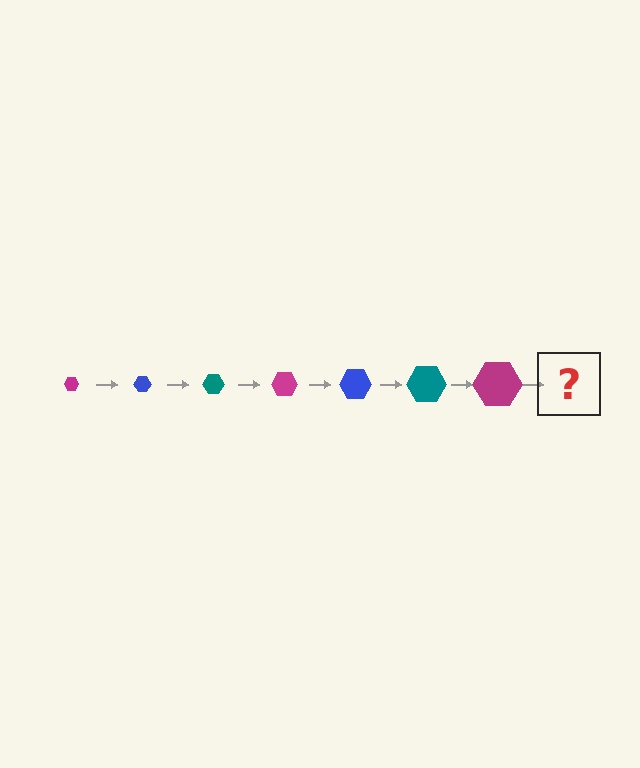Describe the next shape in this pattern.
It should be a blue hexagon, larger than the previous one.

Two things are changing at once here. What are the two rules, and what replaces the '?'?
The two rules are that the hexagon grows larger each step and the color cycles through magenta, blue, and teal. The '?' should be a blue hexagon, larger than the previous one.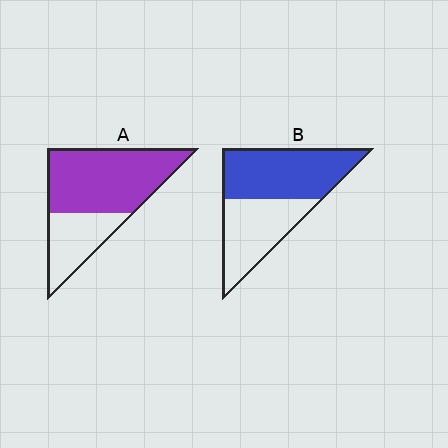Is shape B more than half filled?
Yes.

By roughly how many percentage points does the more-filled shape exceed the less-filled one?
By roughly 10 percentage points (A over B).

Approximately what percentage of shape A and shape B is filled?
A is approximately 65% and B is approximately 55%.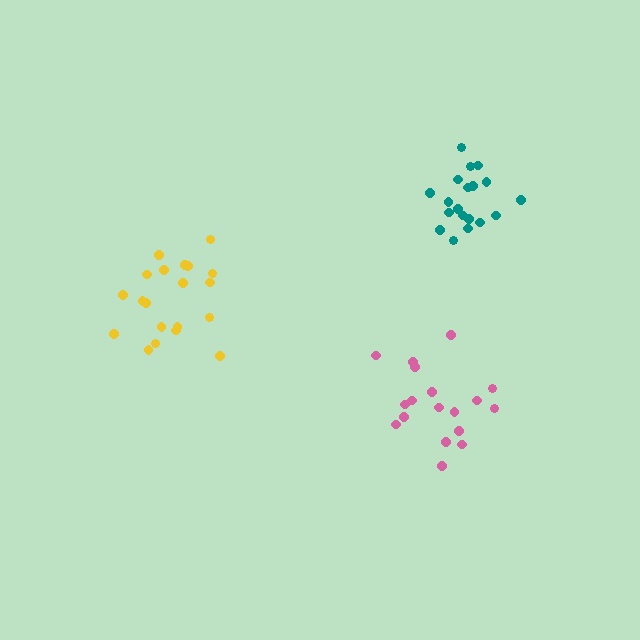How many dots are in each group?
Group 1: 18 dots, Group 2: 19 dots, Group 3: 20 dots (57 total).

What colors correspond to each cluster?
The clusters are colored: pink, teal, yellow.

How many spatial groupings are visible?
There are 3 spatial groupings.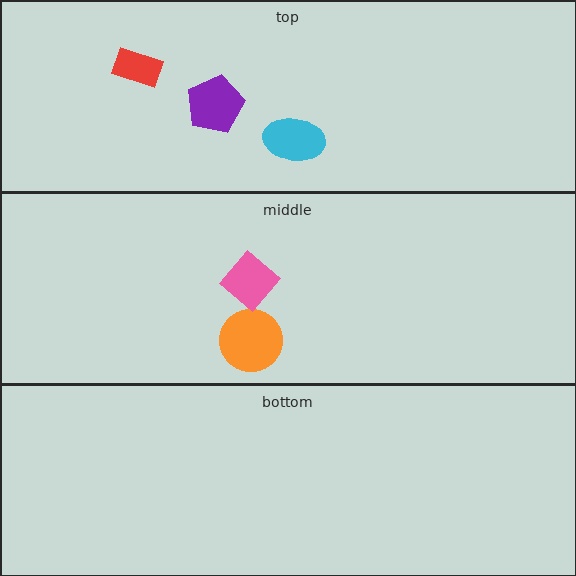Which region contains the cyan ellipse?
The top region.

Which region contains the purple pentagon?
The top region.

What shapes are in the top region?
The red rectangle, the cyan ellipse, the purple pentagon.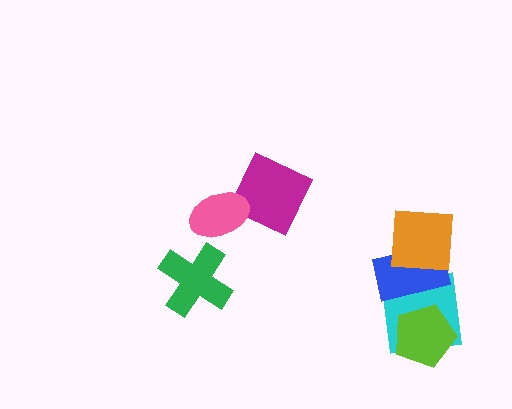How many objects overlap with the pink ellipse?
1 object overlaps with the pink ellipse.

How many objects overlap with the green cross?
0 objects overlap with the green cross.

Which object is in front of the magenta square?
The pink ellipse is in front of the magenta square.